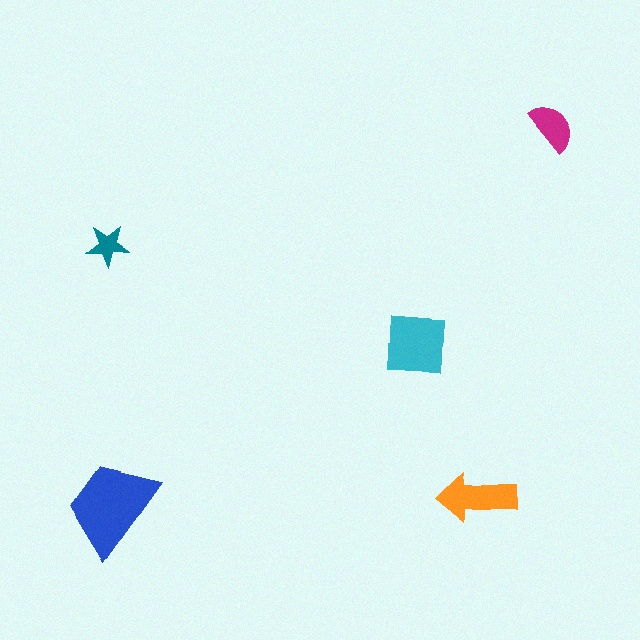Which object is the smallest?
The teal star.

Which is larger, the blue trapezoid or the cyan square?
The blue trapezoid.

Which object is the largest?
The blue trapezoid.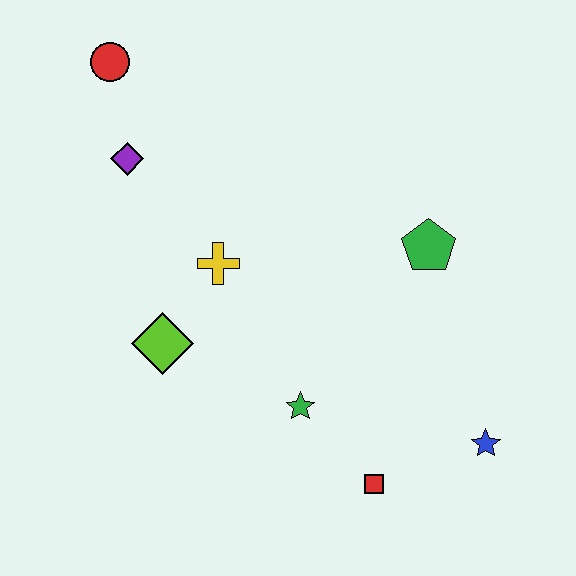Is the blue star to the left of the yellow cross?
No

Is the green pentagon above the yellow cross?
Yes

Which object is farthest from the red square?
The red circle is farthest from the red square.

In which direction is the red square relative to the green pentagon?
The red square is below the green pentagon.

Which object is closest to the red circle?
The purple diamond is closest to the red circle.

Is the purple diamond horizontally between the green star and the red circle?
Yes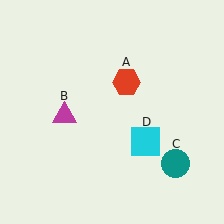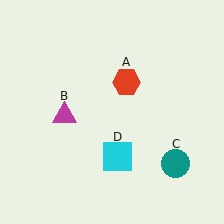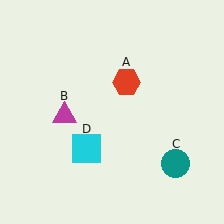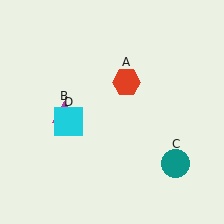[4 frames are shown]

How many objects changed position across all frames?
1 object changed position: cyan square (object D).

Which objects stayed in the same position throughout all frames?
Red hexagon (object A) and magenta triangle (object B) and teal circle (object C) remained stationary.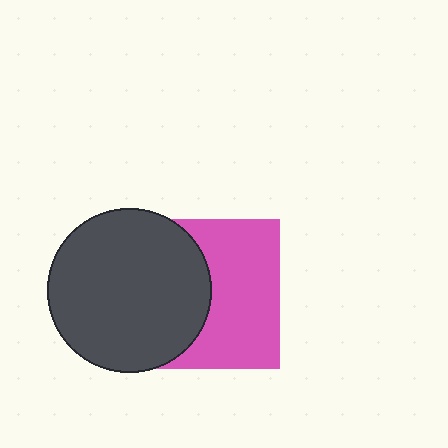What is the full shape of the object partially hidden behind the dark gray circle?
The partially hidden object is a pink square.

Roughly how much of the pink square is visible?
About half of it is visible (roughly 54%).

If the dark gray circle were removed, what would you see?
You would see the complete pink square.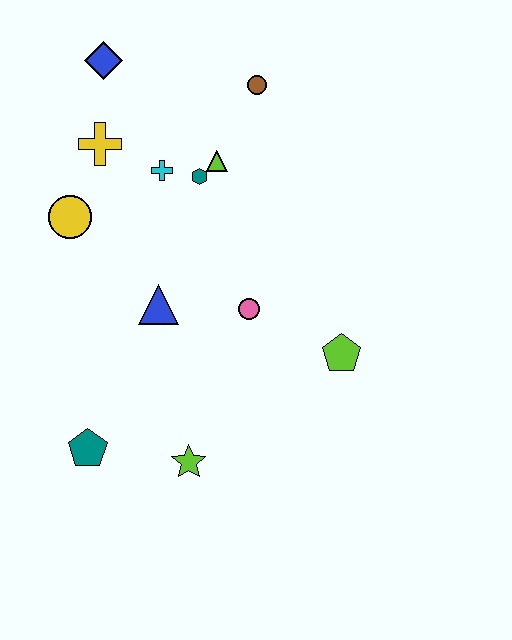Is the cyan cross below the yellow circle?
No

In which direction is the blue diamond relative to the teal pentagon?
The blue diamond is above the teal pentagon.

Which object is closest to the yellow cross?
The cyan cross is closest to the yellow cross.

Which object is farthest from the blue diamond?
The lime star is farthest from the blue diamond.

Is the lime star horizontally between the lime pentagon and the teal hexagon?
No